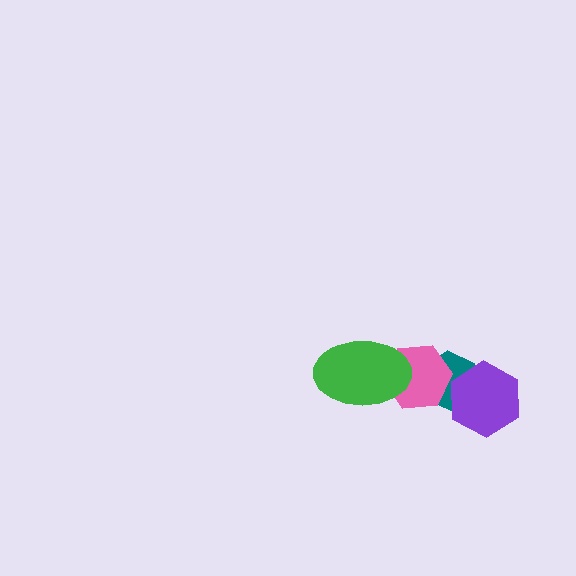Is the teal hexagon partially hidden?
Yes, it is partially covered by another shape.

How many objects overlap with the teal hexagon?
2 objects overlap with the teal hexagon.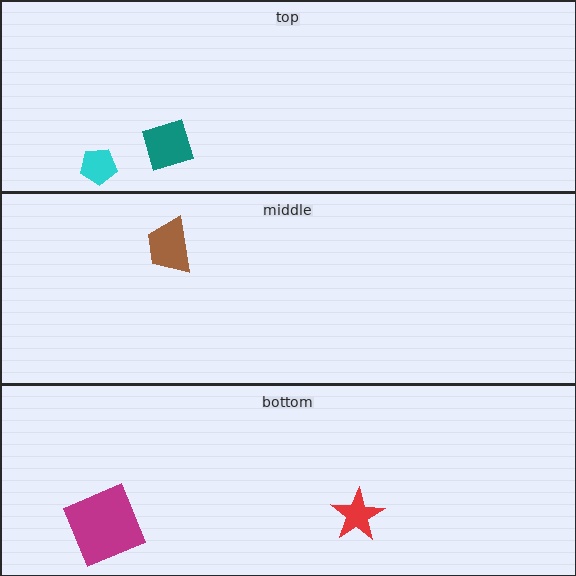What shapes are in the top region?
The cyan pentagon, the teal diamond.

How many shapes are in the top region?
2.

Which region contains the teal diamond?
The top region.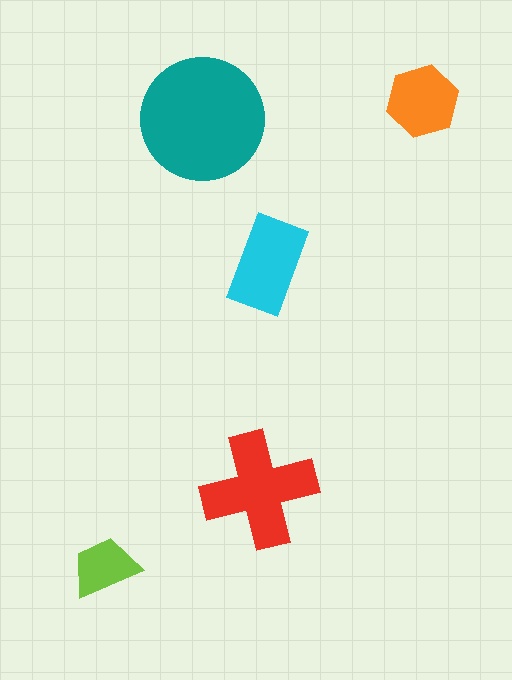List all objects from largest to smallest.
The teal circle, the red cross, the cyan rectangle, the orange hexagon, the lime trapezoid.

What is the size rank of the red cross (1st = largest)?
2nd.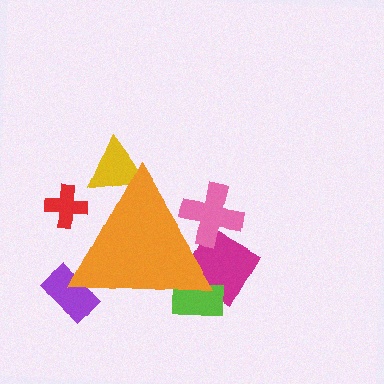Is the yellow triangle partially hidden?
Yes, the yellow triangle is partially hidden behind the orange triangle.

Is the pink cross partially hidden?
Yes, the pink cross is partially hidden behind the orange triangle.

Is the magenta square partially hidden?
Yes, the magenta square is partially hidden behind the orange triangle.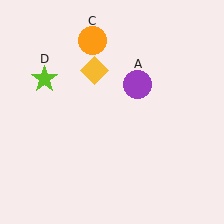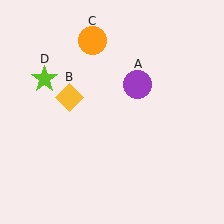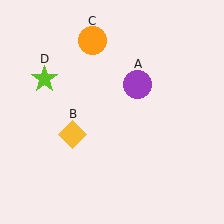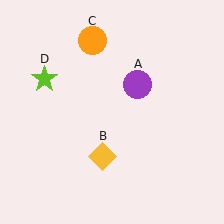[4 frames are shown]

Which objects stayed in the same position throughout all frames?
Purple circle (object A) and orange circle (object C) and lime star (object D) remained stationary.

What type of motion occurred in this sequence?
The yellow diamond (object B) rotated counterclockwise around the center of the scene.